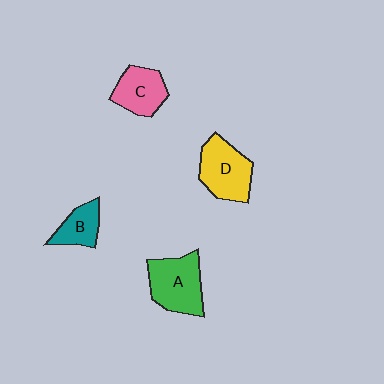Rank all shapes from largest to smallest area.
From largest to smallest: A (green), D (yellow), C (pink), B (teal).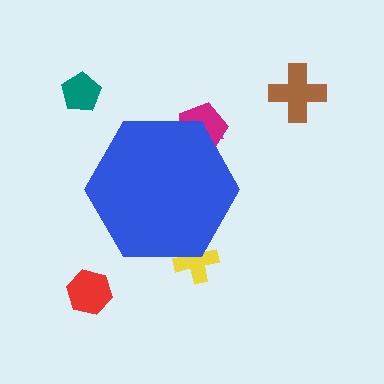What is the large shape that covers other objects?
A blue hexagon.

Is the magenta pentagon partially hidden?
Yes, the magenta pentagon is partially hidden behind the blue hexagon.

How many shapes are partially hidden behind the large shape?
3 shapes are partially hidden.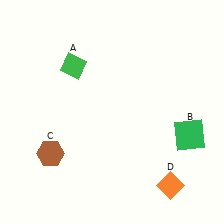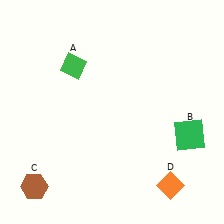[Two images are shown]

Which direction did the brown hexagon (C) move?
The brown hexagon (C) moved down.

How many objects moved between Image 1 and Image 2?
1 object moved between the two images.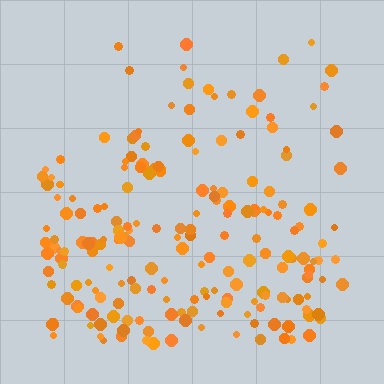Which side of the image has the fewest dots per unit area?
The top.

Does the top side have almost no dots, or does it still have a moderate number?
Still a moderate number, just noticeably fewer than the bottom.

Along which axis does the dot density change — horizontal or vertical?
Vertical.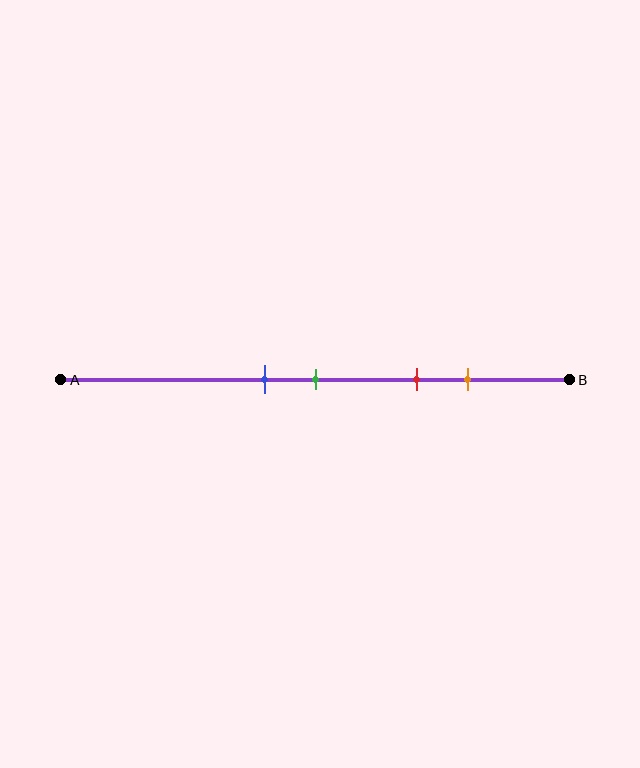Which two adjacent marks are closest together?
The blue and green marks are the closest adjacent pair.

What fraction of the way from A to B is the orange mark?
The orange mark is approximately 80% (0.8) of the way from A to B.